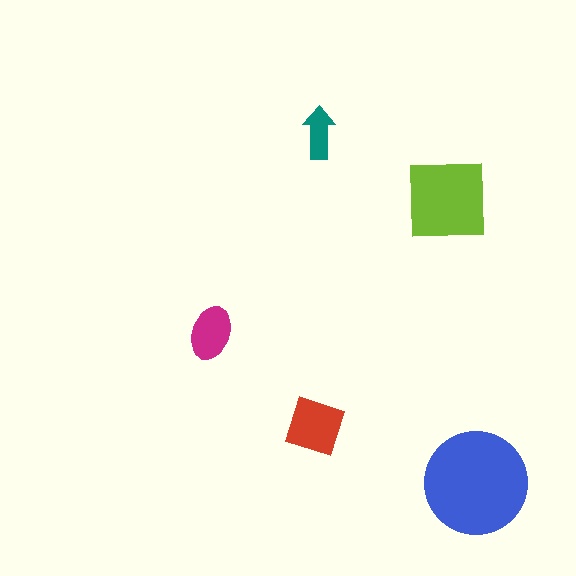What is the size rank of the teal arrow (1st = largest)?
5th.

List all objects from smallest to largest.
The teal arrow, the magenta ellipse, the red diamond, the lime square, the blue circle.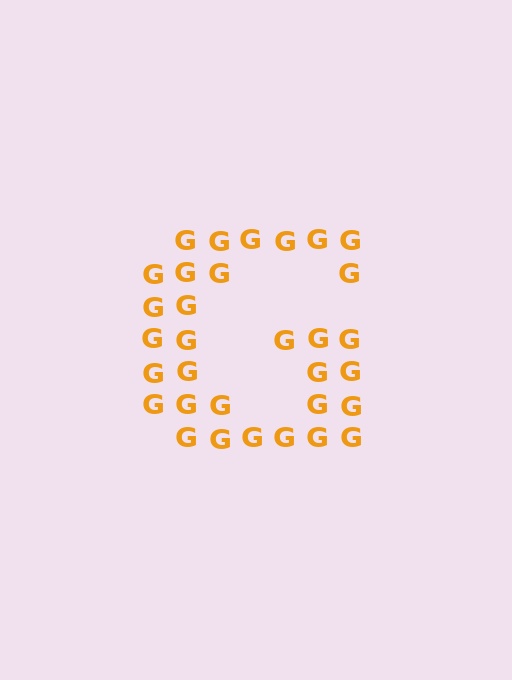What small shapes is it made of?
It is made of small letter G's.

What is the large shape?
The large shape is the letter G.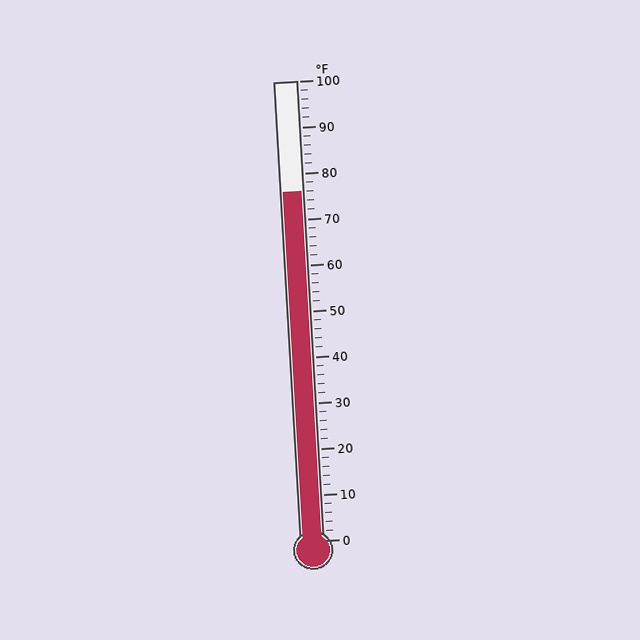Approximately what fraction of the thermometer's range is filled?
The thermometer is filled to approximately 75% of its range.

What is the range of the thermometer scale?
The thermometer scale ranges from 0°F to 100°F.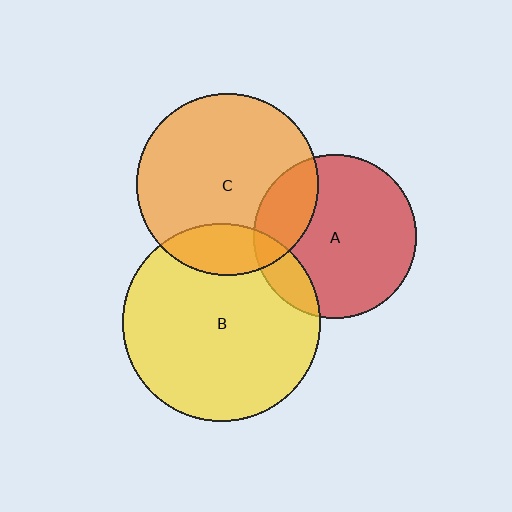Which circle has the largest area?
Circle B (yellow).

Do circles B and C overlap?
Yes.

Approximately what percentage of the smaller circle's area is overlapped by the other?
Approximately 20%.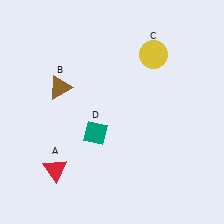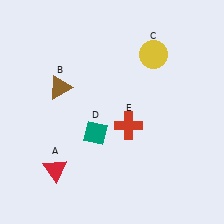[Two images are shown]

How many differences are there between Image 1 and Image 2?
There is 1 difference between the two images.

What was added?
A red cross (E) was added in Image 2.